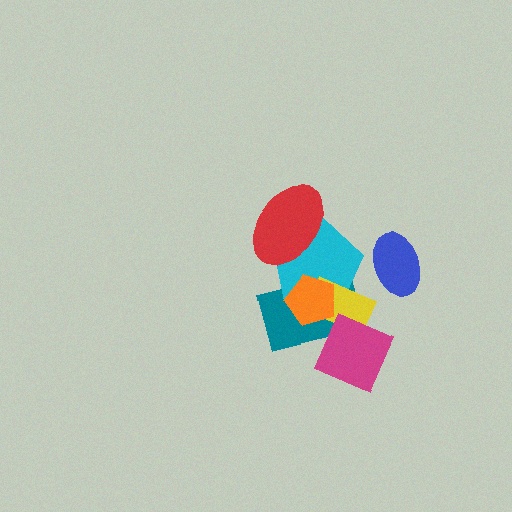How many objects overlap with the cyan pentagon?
4 objects overlap with the cyan pentagon.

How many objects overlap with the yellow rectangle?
4 objects overlap with the yellow rectangle.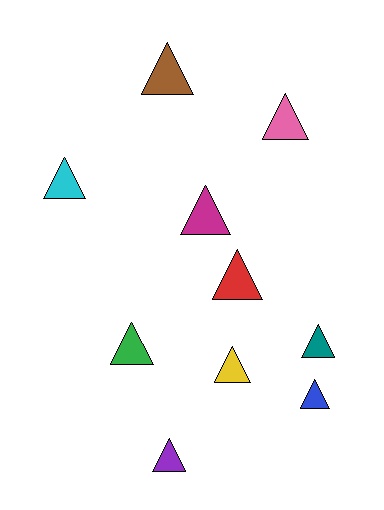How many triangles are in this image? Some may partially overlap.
There are 10 triangles.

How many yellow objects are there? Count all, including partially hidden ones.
There is 1 yellow object.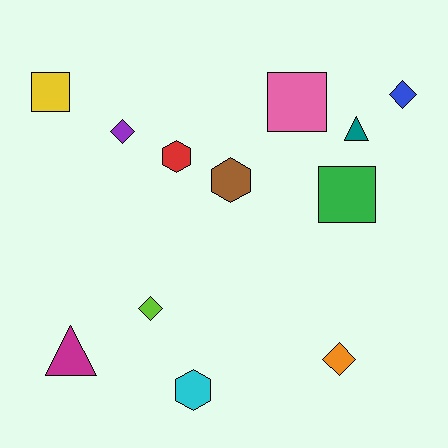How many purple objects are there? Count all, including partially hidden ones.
There is 1 purple object.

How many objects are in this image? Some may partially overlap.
There are 12 objects.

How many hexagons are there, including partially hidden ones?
There are 3 hexagons.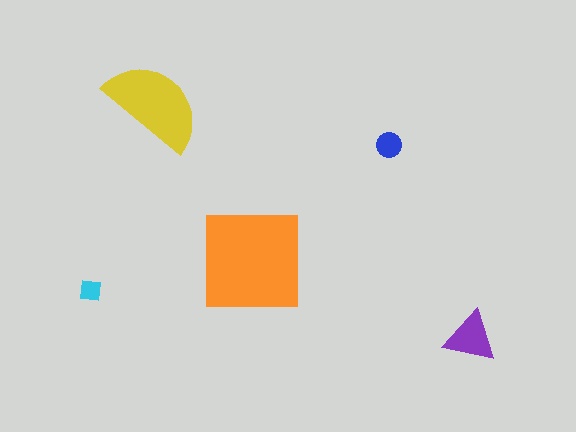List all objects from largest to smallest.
The orange square, the yellow semicircle, the purple triangle, the blue circle, the cyan square.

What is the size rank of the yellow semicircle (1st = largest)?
2nd.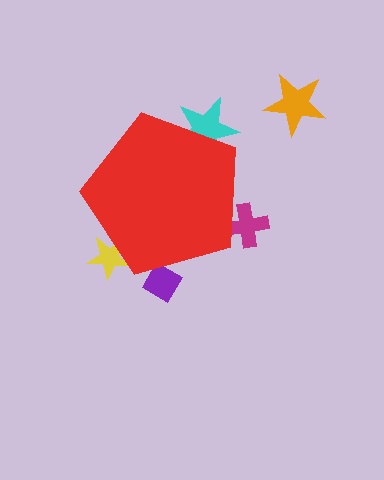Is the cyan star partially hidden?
Yes, the cyan star is partially hidden behind the red pentagon.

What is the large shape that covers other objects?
A red pentagon.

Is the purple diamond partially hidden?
Yes, the purple diamond is partially hidden behind the red pentagon.